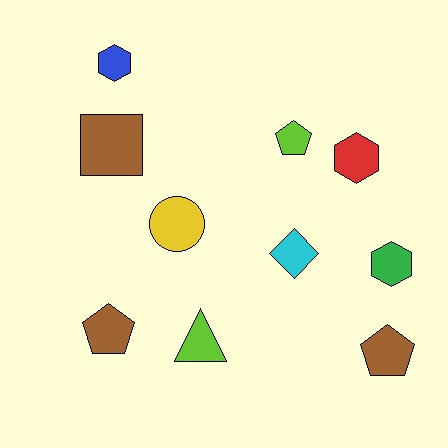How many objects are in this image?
There are 10 objects.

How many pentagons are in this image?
There are 3 pentagons.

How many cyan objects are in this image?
There is 1 cyan object.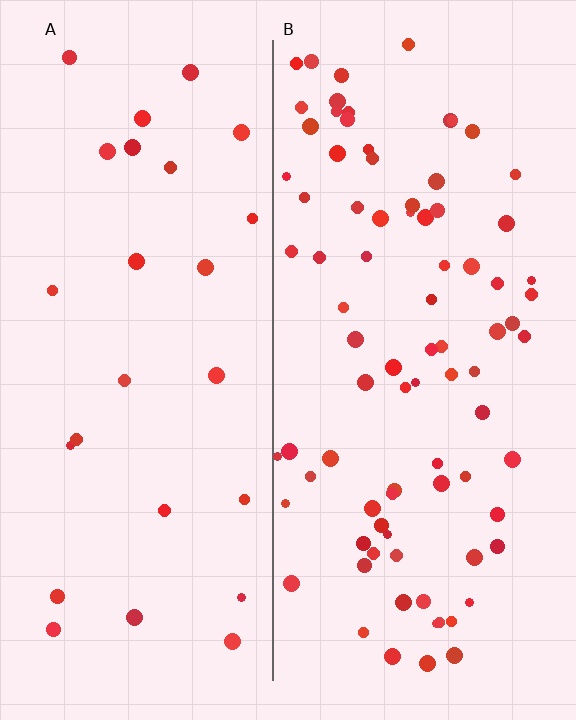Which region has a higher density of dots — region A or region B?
B (the right).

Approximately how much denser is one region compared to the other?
Approximately 3.3× — region B over region A.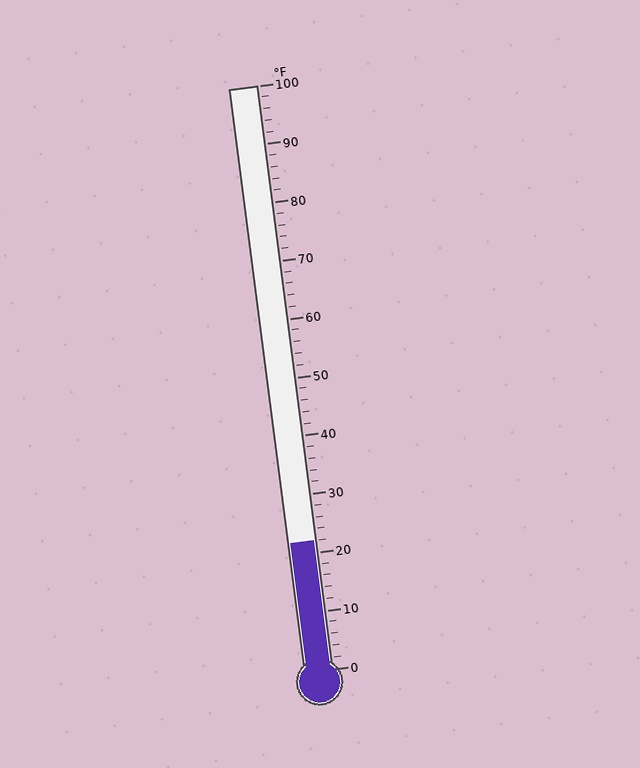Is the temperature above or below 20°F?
The temperature is above 20°F.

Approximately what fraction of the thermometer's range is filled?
The thermometer is filled to approximately 20% of its range.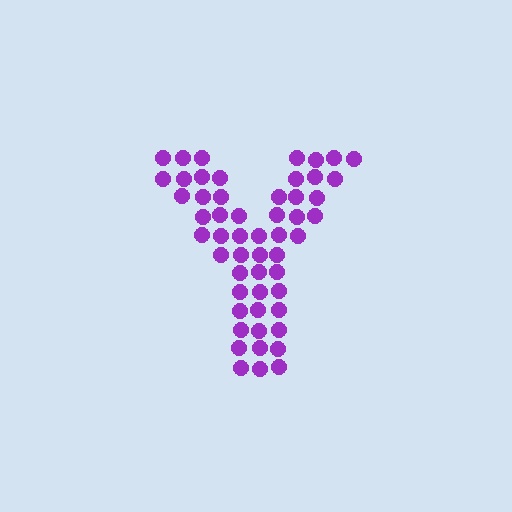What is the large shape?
The large shape is the letter Y.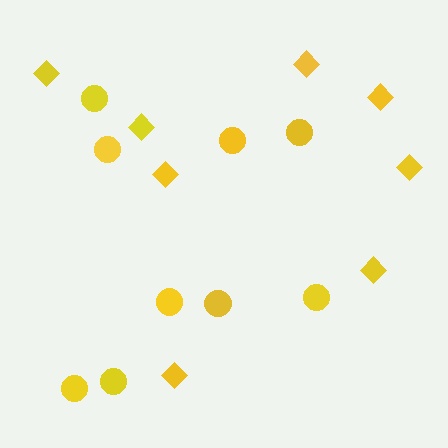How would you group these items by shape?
There are 2 groups: one group of diamonds (8) and one group of circles (9).